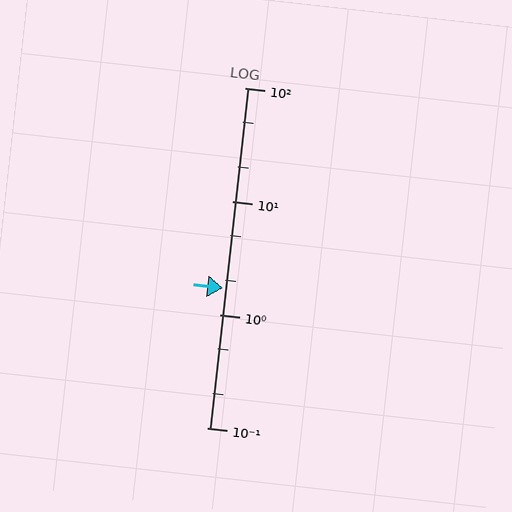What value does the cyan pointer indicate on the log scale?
The pointer indicates approximately 1.7.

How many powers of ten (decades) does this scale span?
The scale spans 3 decades, from 0.1 to 100.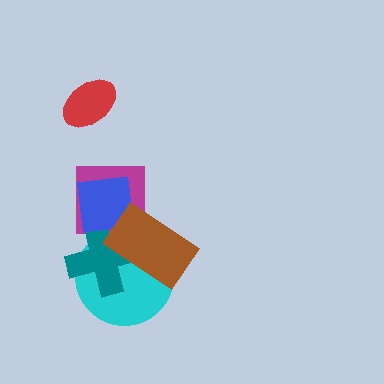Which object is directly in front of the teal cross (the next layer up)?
The blue square is directly in front of the teal cross.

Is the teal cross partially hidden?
Yes, it is partially covered by another shape.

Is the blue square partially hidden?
Yes, it is partially covered by another shape.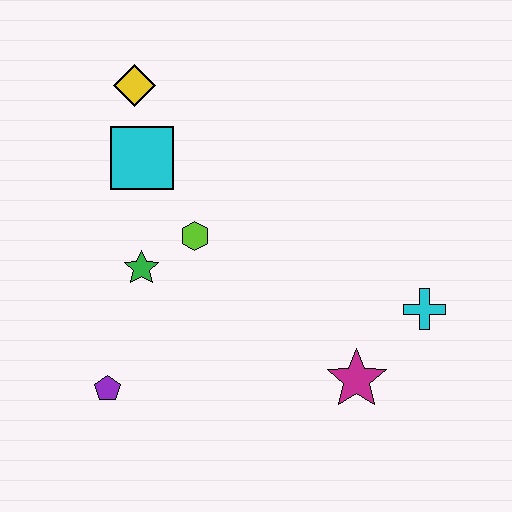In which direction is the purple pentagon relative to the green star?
The purple pentagon is below the green star.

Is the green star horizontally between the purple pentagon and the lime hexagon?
Yes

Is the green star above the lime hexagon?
No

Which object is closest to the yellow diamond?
The cyan square is closest to the yellow diamond.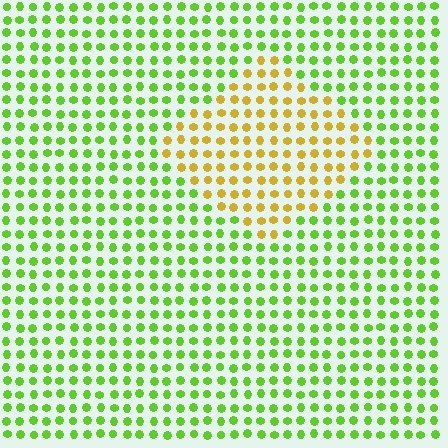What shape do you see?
I see a diamond.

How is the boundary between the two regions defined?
The boundary is defined purely by a slight shift in hue (about 53 degrees). Spacing, size, and orientation are identical on both sides.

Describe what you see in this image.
The image is filled with small lime elements in a uniform arrangement. A diamond-shaped region is visible where the elements are tinted to a slightly different hue, forming a subtle color boundary.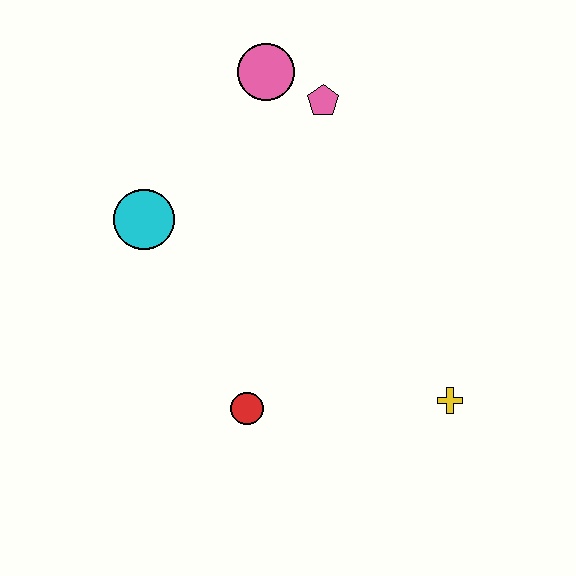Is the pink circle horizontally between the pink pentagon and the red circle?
Yes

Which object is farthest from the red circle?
The pink circle is farthest from the red circle.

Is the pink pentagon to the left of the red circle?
No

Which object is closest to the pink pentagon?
The pink circle is closest to the pink pentagon.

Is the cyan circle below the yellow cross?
No